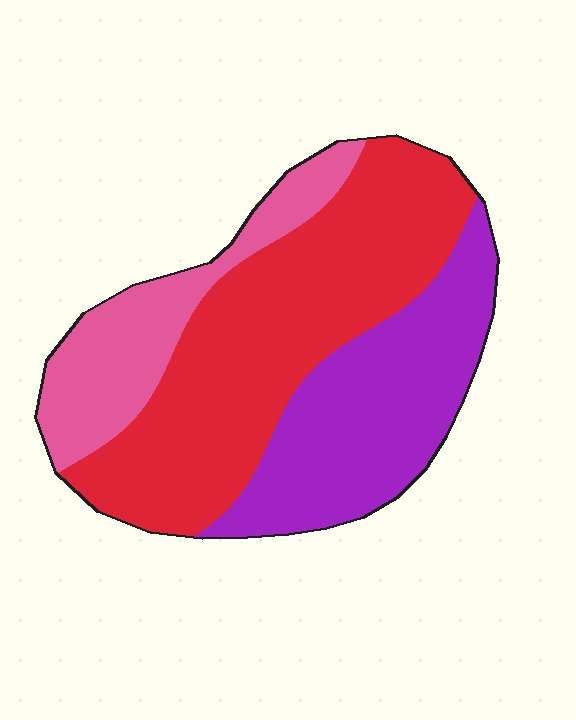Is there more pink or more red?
Red.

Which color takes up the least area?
Pink, at roughly 20%.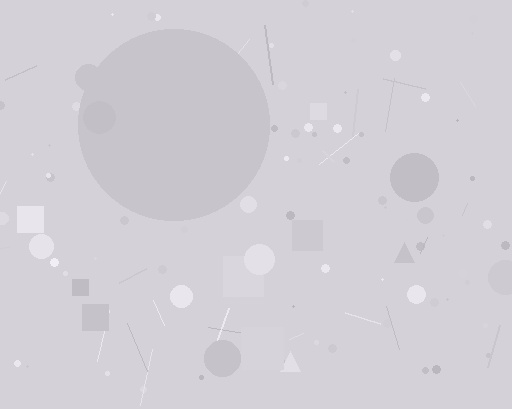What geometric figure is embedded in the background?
A circle is embedded in the background.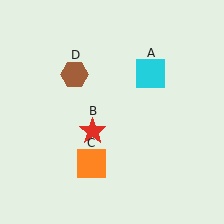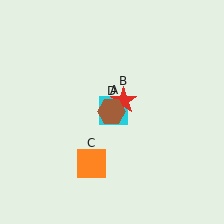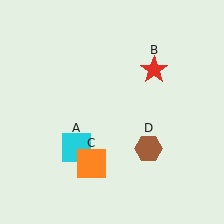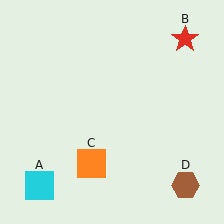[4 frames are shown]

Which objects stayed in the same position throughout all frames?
Orange square (object C) remained stationary.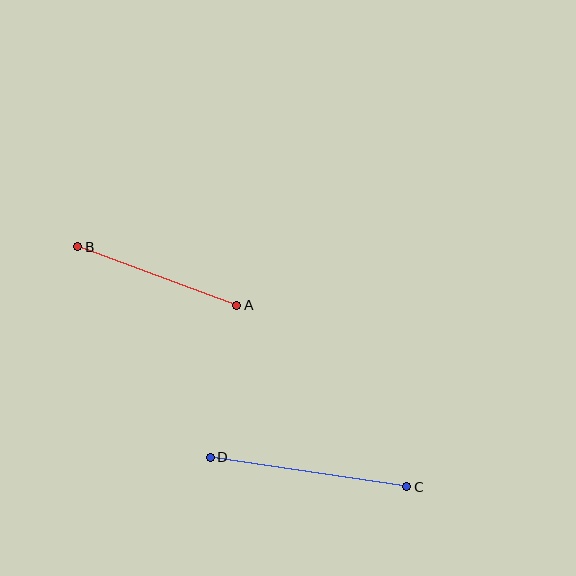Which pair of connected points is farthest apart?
Points C and D are farthest apart.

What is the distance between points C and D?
The distance is approximately 198 pixels.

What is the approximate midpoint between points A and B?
The midpoint is at approximately (157, 276) pixels.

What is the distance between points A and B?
The distance is approximately 169 pixels.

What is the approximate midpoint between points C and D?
The midpoint is at approximately (308, 472) pixels.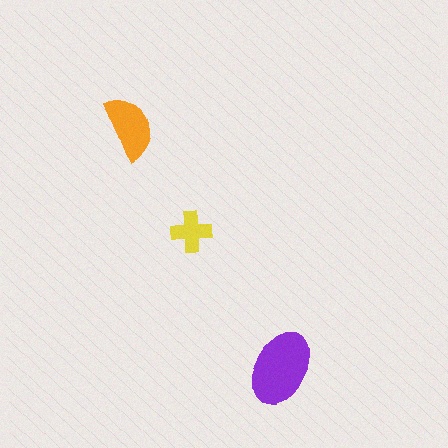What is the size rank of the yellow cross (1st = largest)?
3rd.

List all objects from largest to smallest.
The purple ellipse, the orange semicircle, the yellow cross.